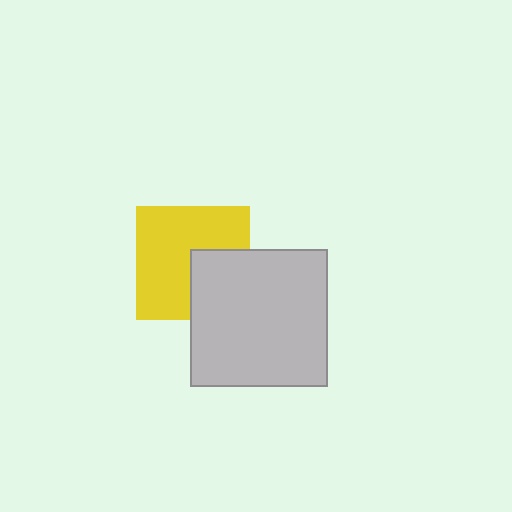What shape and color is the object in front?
The object in front is a light gray square.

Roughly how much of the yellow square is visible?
Most of it is visible (roughly 68%).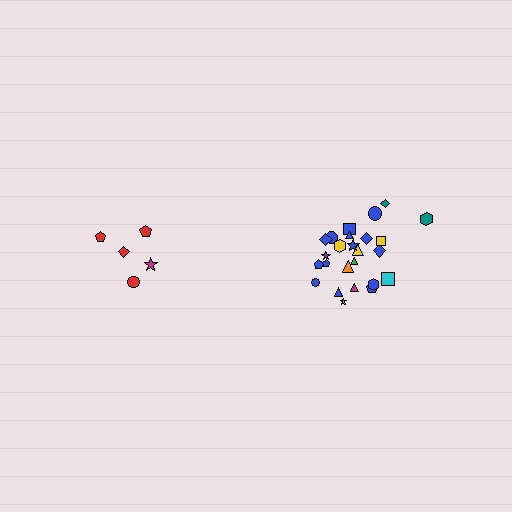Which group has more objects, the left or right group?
The right group.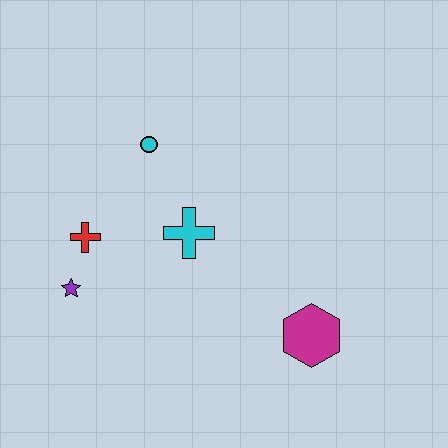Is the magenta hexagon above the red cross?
No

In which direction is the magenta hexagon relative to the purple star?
The magenta hexagon is to the right of the purple star.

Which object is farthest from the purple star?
The magenta hexagon is farthest from the purple star.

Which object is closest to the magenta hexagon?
The cyan cross is closest to the magenta hexagon.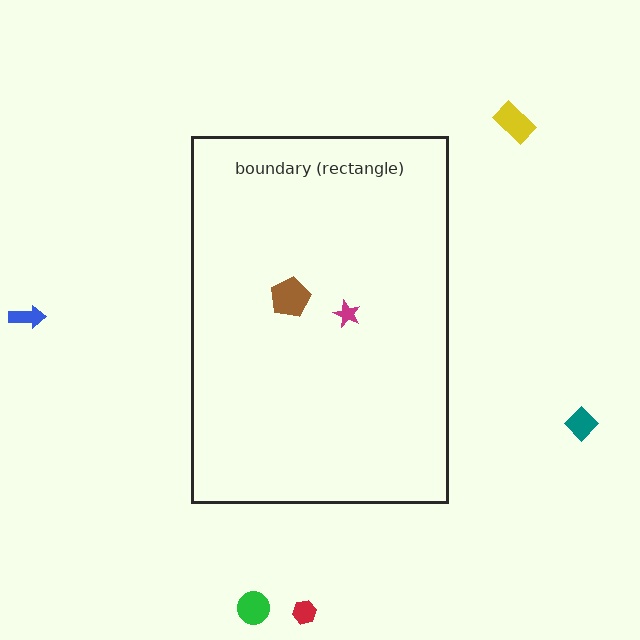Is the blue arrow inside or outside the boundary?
Outside.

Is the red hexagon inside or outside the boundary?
Outside.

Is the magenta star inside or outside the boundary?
Inside.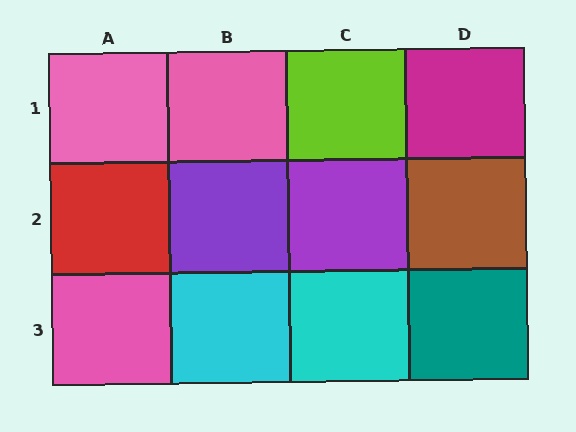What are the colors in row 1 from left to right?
Pink, pink, lime, magenta.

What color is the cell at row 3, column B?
Cyan.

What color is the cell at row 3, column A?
Pink.